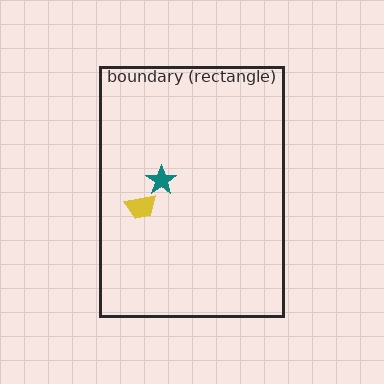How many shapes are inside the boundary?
2 inside, 0 outside.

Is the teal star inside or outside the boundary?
Inside.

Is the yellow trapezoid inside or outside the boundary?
Inside.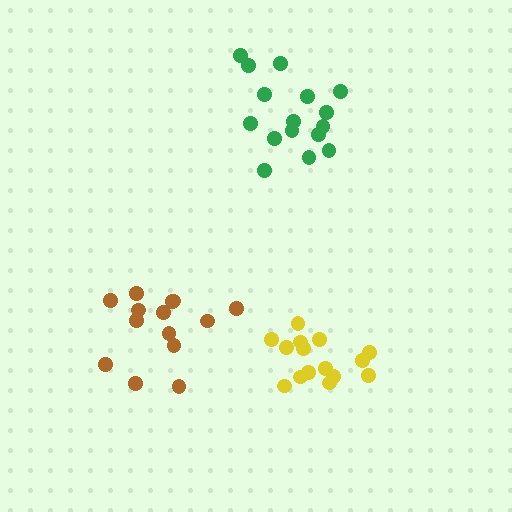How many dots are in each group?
Group 1: 14 dots, Group 2: 15 dots, Group 3: 16 dots (45 total).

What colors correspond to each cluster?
The clusters are colored: brown, yellow, green.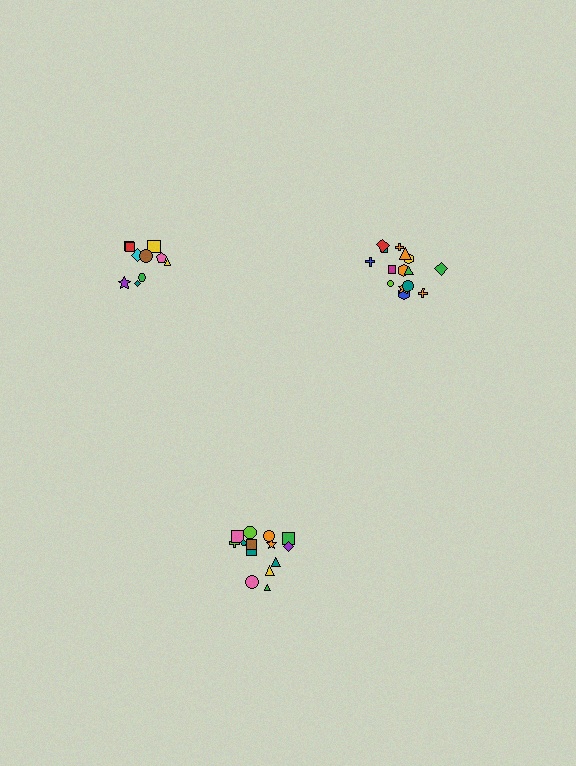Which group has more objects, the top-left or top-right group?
The top-right group.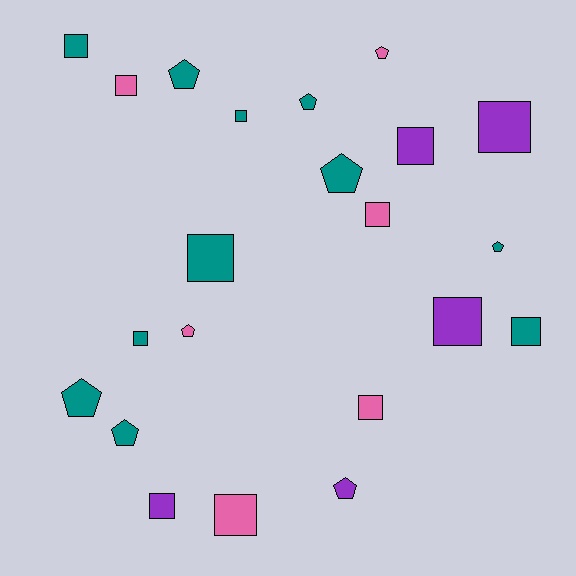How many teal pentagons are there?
There are 6 teal pentagons.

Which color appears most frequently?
Teal, with 11 objects.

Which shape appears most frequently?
Square, with 13 objects.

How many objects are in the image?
There are 22 objects.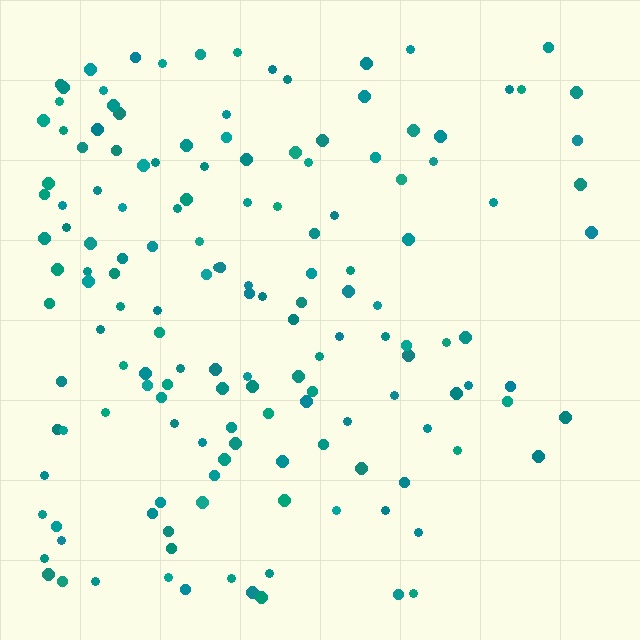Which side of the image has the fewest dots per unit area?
The right.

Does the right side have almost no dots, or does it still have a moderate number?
Still a moderate number, just noticeably fewer than the left.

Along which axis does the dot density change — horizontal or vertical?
Horizontal.